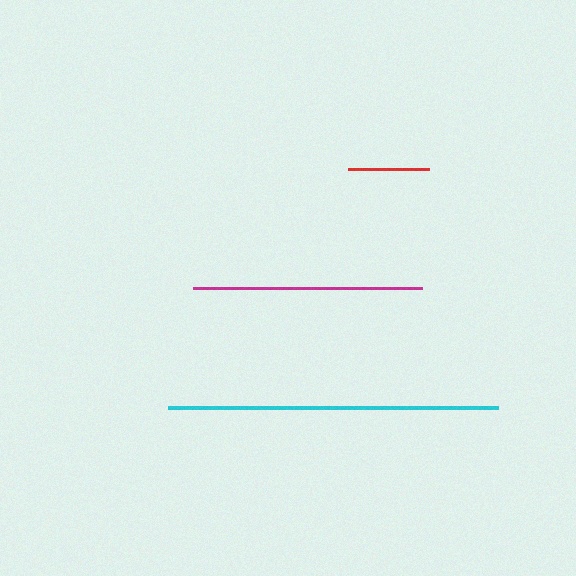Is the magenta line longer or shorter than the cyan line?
The cyan line is longer than the magenta line.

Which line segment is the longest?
The cyan line is the longest at approximately 330 pixels.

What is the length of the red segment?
The red segment is approximately 81 pixels long.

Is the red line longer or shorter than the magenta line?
The magenta line is longer than the red line.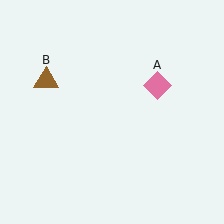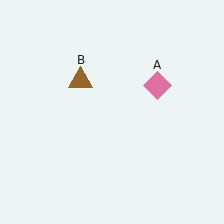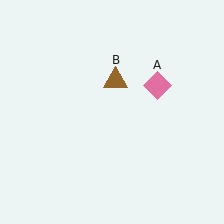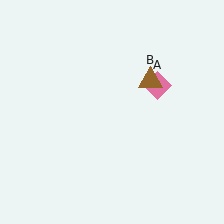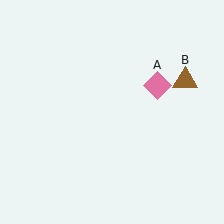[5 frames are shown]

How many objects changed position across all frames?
1 object changed position: brown triangle (object B).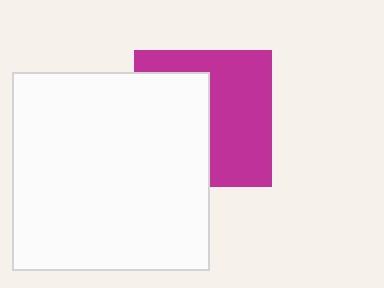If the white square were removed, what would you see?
You would see the complete magenta square.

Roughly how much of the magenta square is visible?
About half of it is visible (roughly 54%).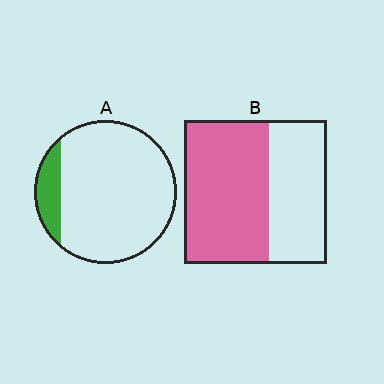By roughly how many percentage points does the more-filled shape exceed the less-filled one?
By roughly 45 percentage points (B over A).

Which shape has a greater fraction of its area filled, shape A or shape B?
Shape B.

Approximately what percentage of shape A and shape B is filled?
A is approximately 15% and B is approximately 60%.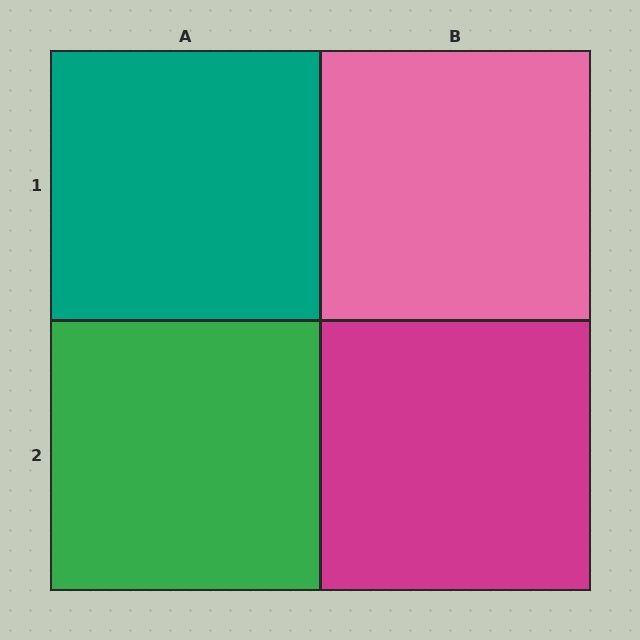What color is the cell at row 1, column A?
Teal.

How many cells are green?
1 cell is green.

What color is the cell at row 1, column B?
Pink.